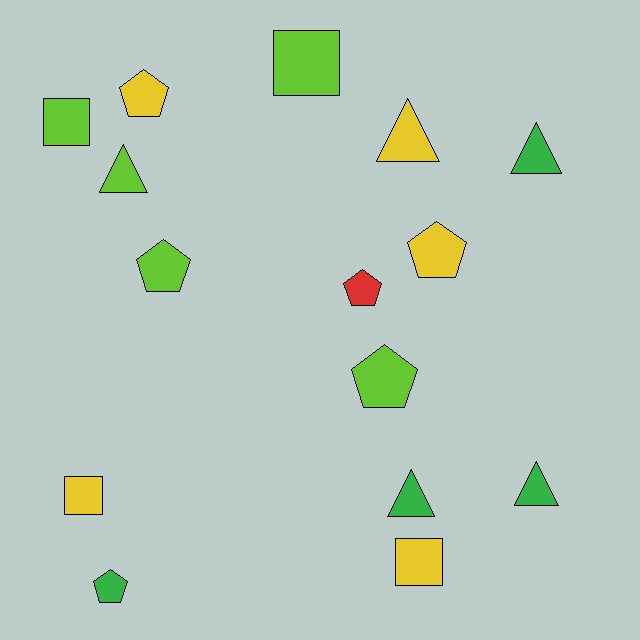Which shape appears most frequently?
Pentagon, with 6 objects.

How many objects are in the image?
There are 15 objects.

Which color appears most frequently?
Yellow, with 5 objects.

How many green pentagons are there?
There is 1 green pentagon.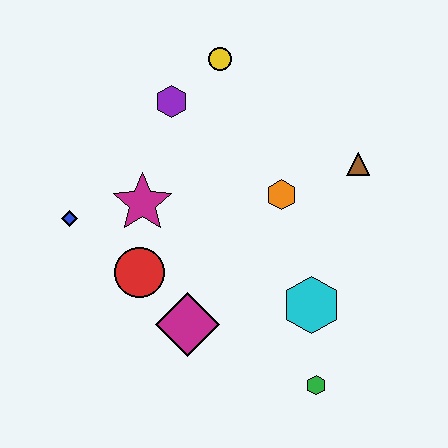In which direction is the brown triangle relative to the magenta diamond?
The brown triangle is to the right of the magenta diamond.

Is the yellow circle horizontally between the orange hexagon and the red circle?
Yes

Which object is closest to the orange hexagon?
The brown triangle is closest to the orange hexagon.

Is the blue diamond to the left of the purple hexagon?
Yes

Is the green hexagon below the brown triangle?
Yes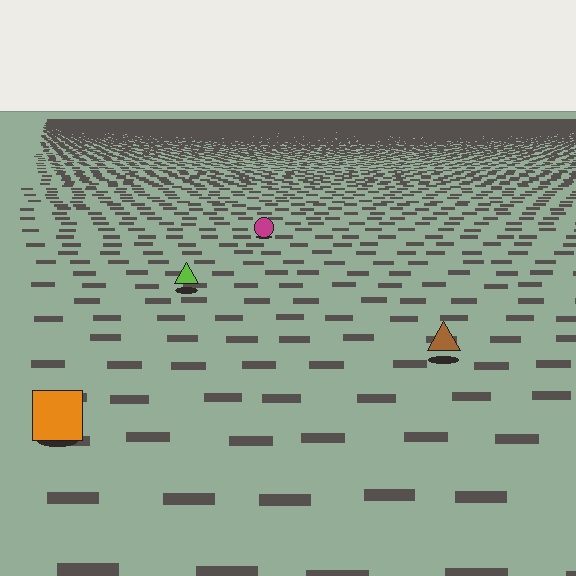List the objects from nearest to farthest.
From nearest to farthest: the orange square, the brown triangle, the lime triangle, the magenta circle.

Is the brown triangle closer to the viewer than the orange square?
No. The orange square is closer — you can tell from the texture gradient: the ground texture is coarser near it.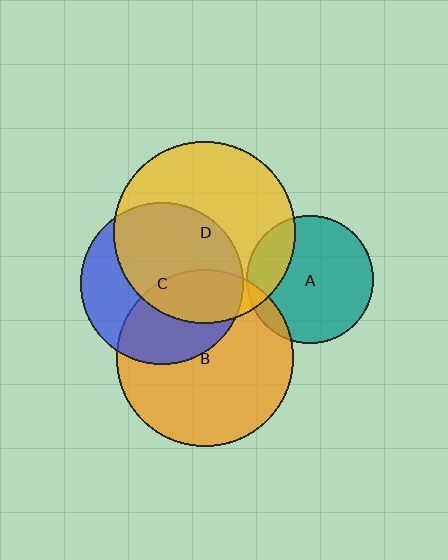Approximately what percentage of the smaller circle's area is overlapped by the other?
Approximately 40%.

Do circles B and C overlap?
Yes.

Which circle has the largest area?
Circle D (yellow).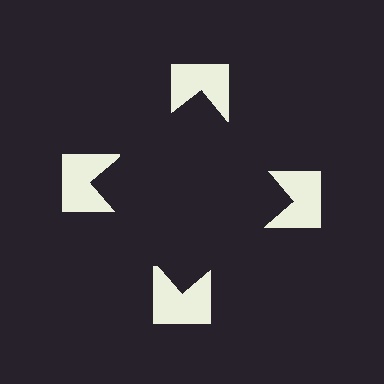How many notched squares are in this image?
There are 4 — one at each vertex of the illusory square.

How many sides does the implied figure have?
4 sides.